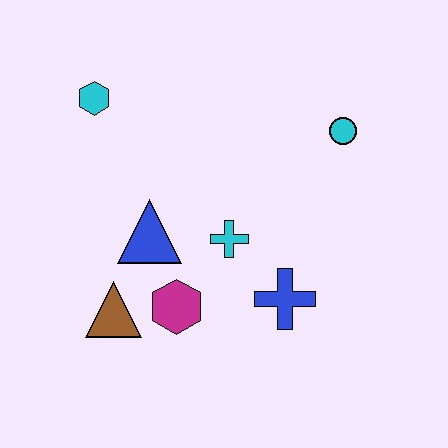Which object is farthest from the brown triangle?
The cyan circle is farthest from the brown triangle.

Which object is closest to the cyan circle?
The cyan cross is closest to the cyan circle.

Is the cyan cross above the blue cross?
Yes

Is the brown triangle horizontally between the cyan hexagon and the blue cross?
Yes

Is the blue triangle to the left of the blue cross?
Yes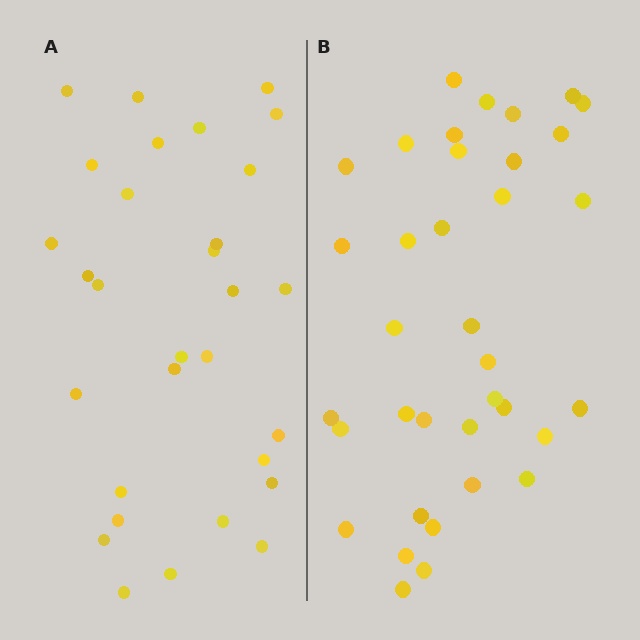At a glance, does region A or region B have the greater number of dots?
Region B (the right region) has more dots.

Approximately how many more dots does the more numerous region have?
Region B has about 6 more dots than region A.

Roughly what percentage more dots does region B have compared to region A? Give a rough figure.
About 20% more.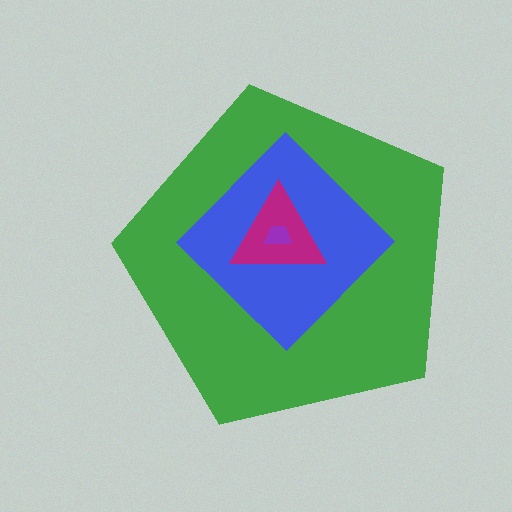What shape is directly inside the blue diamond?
The magenta triangle.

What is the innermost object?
The purple trapezoid.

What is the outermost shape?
The green pentagon.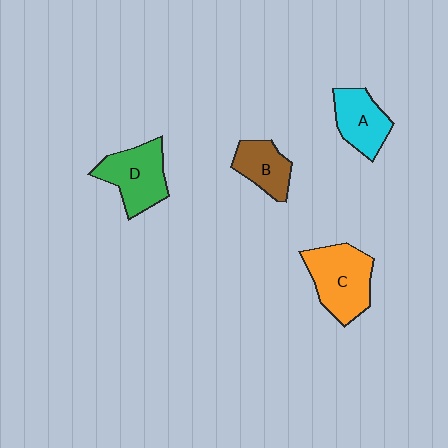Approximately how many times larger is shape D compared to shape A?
Approximately 1.2 times.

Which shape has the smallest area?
Shape B (brown).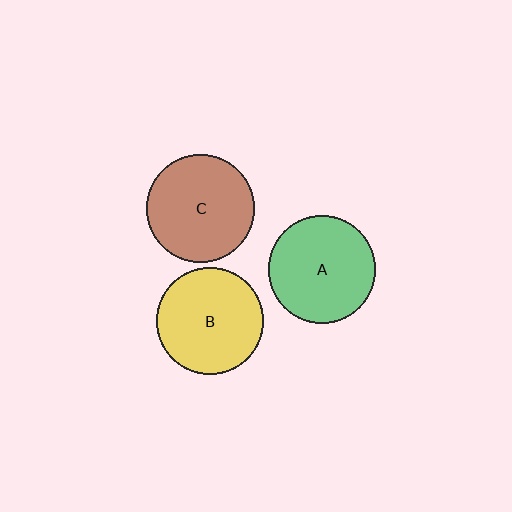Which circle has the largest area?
Circle C (brown).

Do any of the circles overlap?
No, none of the circles overlap.